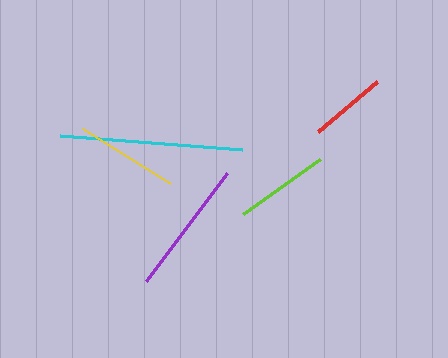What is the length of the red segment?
The red segment is approximately 77 pixels long.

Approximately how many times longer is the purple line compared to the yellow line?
The purple line is approximately 1.3 times the length of the yellow line.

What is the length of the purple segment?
The purple segment is approximately 135 pixels long.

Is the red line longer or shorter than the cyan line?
The cyan line is longer than the red line.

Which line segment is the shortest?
The red line is the shortest at approximately 77 pixels.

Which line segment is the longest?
The cyan line is the longest at approximately 183 pixels.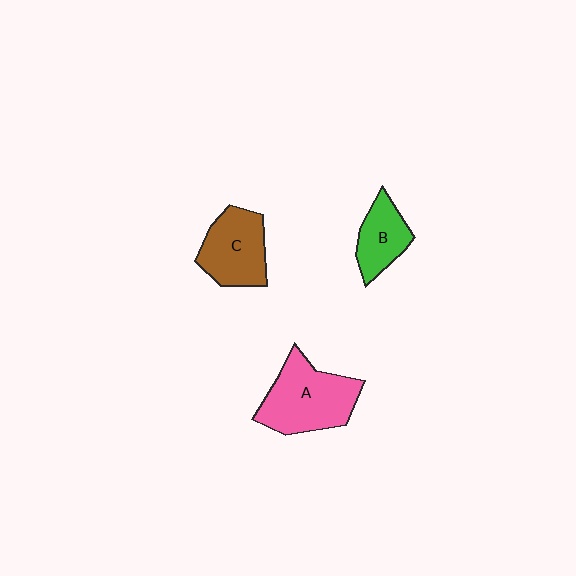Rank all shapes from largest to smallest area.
From largest to smallest: A (pink), C (brown), B (green).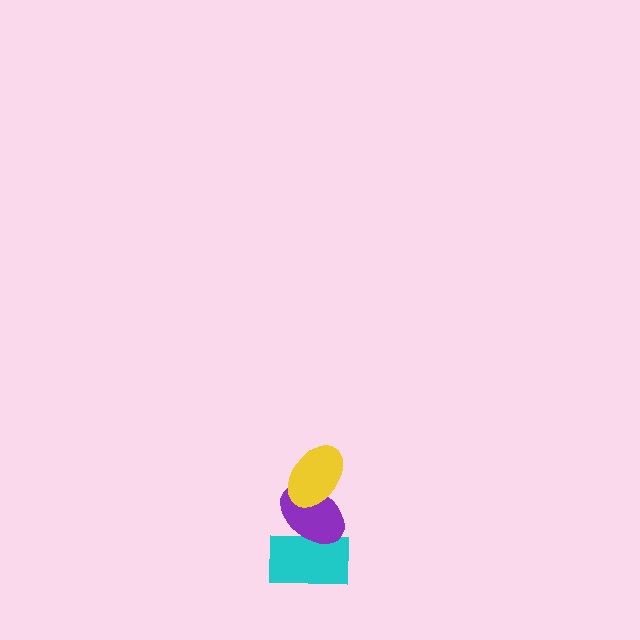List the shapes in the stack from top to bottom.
From top to bottom: the yellow ellipse, the purple ellipse, the cyan rectangle.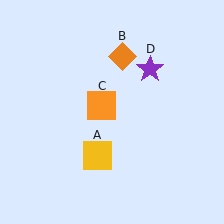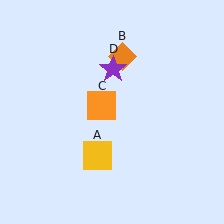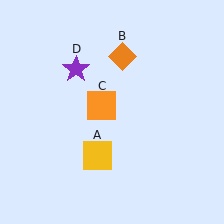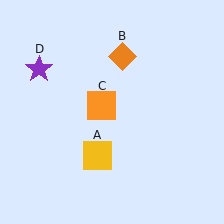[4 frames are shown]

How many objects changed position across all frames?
1 object changed position: purple star (object D).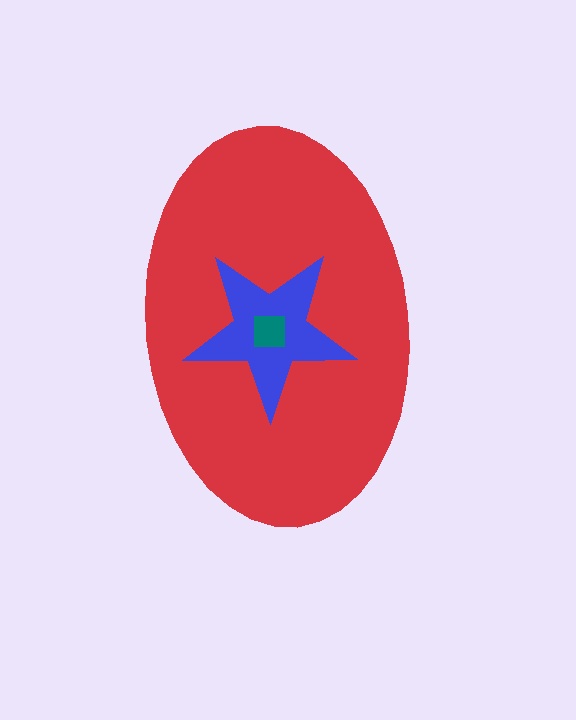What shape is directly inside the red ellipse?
The blue star.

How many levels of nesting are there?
3.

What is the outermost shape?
The red ellipse.